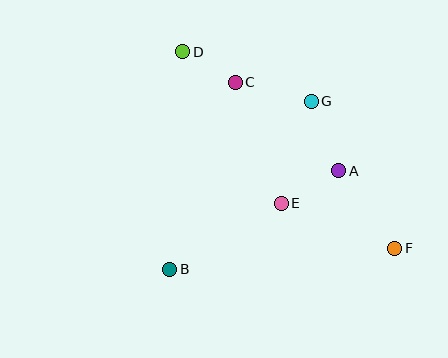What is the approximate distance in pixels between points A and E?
The distance between A and E is approximately 66 pixels.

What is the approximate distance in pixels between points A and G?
The distance between A and G is approximately 75 pixels.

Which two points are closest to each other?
Points C and D are closest to each other.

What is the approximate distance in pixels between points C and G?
The distance between C and G is approximately 78 pixels.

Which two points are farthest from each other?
Points D and F are farthest from each other.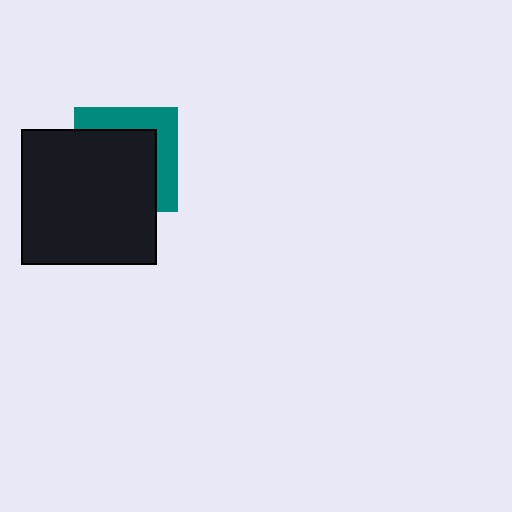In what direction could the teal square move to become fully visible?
The teal square could move toward the upper-right. That would shift it out from behind the black square entirely.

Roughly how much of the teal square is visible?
A small part of it is visible (roughly 36%).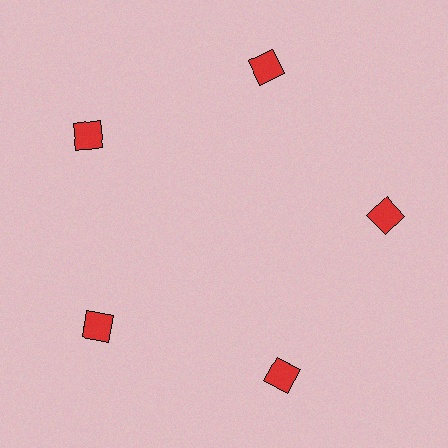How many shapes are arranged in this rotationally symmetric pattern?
There are 5 shapes, arranged in 5 groups of 1.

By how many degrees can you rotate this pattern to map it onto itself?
The pattern maps onto itself every 72 degrees of rotation.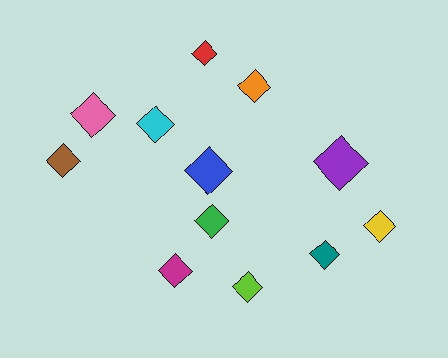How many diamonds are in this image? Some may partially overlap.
There are 12 diamonds.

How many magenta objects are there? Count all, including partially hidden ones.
There is 1 magenta object.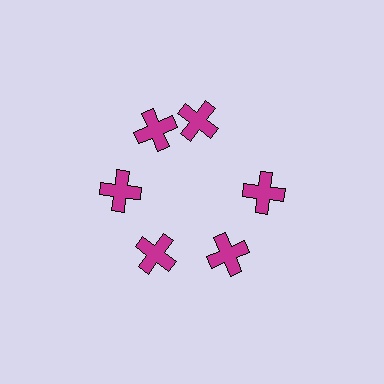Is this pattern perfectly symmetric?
No. The 6 magenta crosses are arranged in a ring, but one element near the 1 o'clock position is rotated out of alignment along the ring, breaking the 6-fold rotational symmetry.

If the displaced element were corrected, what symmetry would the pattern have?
It would have 6-fold rotational symmetry — the pattern would map onto itself every 60 degrees.